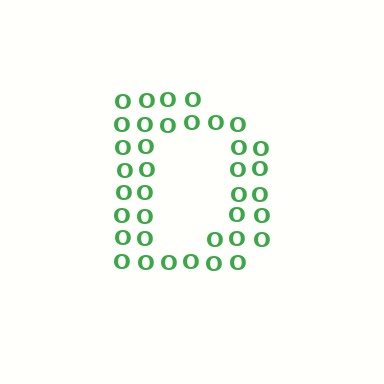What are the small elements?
The small elements are letter O's.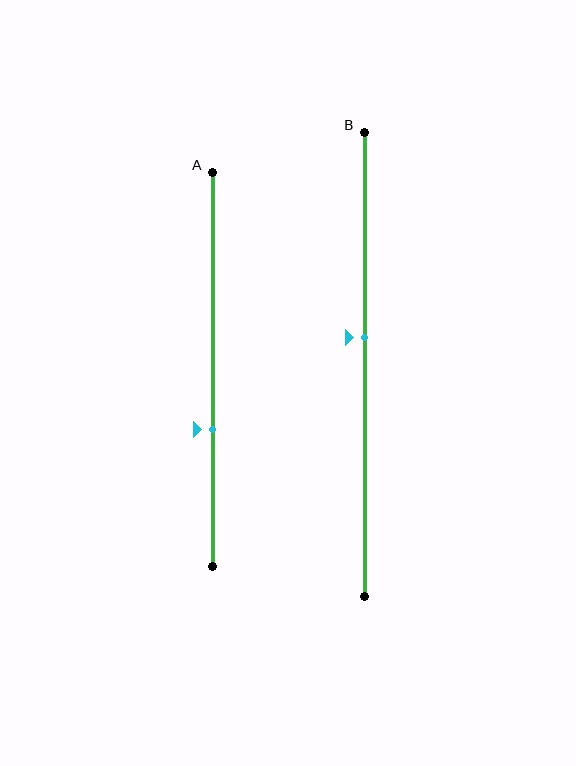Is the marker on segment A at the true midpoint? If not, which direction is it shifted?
No, the marker on segment A is shifted downward by about 15% of the segment length.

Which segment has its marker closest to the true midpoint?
Segment B has its marker closest to the true midpoint.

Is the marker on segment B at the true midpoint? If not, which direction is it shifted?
No, the marker on segment B is shifted upward by about 6% of the segment length.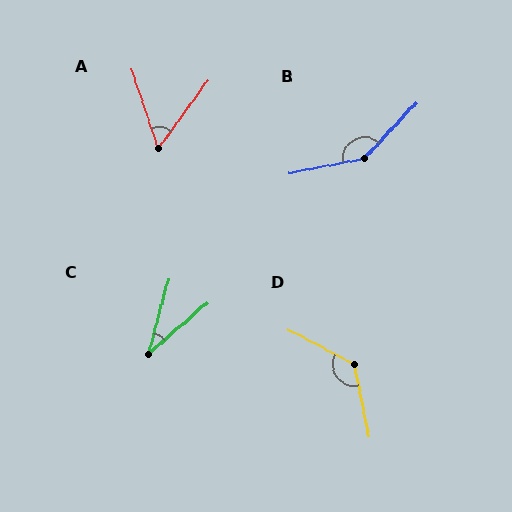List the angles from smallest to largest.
C (33°), A (54°), D (129°), B (144°).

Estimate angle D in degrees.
Approximately 129 degrees.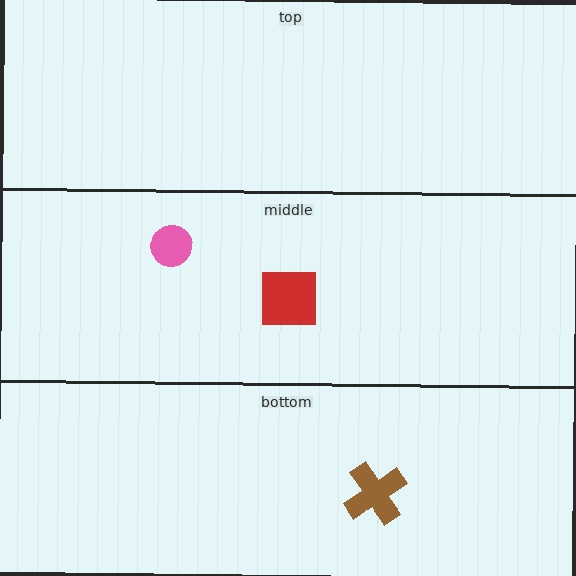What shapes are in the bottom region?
The brown cross.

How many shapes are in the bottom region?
1.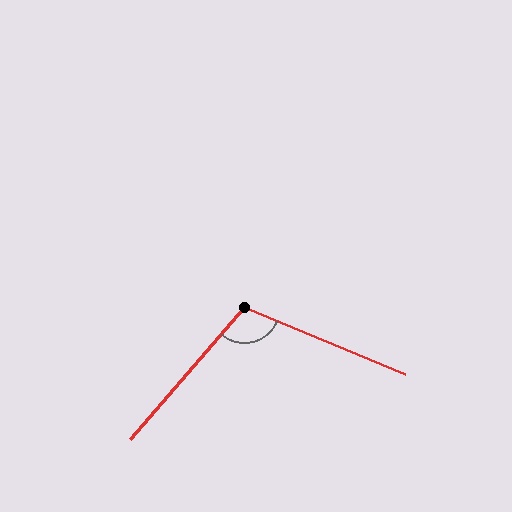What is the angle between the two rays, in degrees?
Approximately 108 degrees.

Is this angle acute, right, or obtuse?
It is obtuse.